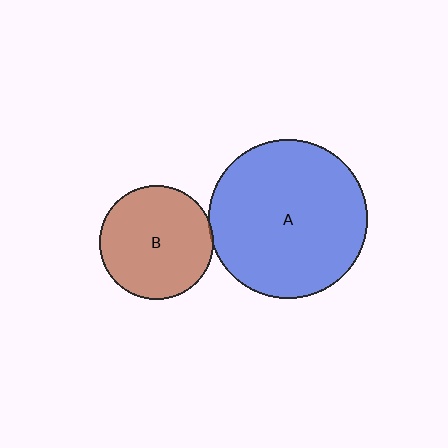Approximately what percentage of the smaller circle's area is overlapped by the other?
Approximately 5%.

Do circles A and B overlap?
Yes.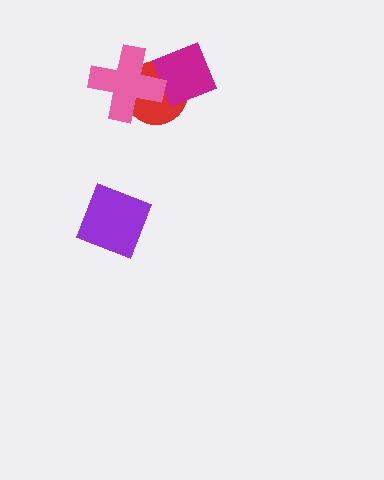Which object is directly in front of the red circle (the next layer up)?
The magenta diamond is directly in front of the red circle.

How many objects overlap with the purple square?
0 objects overlap with the purple square.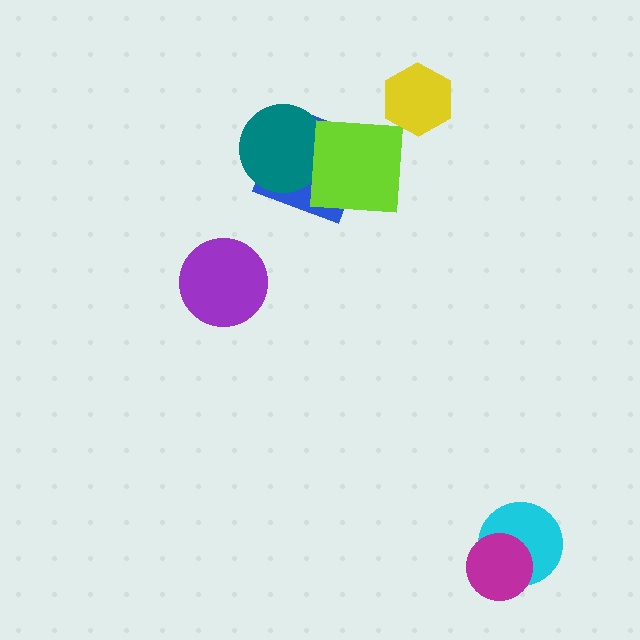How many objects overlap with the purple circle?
0 objects overlap with the purple circle.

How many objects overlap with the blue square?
2 objects overlap with the blue square.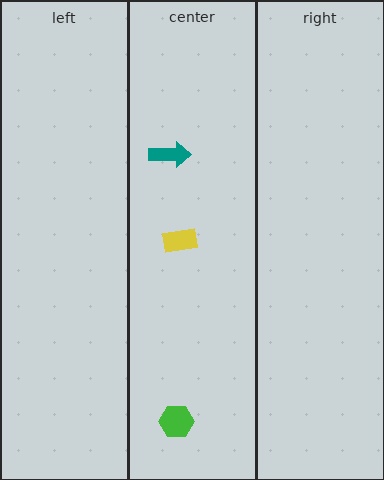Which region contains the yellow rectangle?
The center region.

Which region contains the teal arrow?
The center region.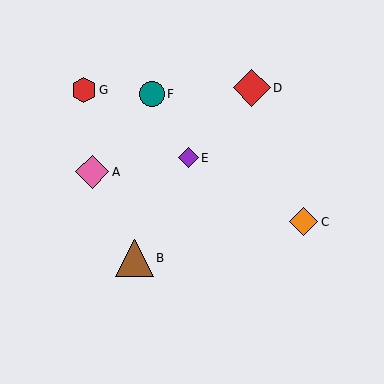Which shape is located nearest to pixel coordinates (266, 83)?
The red diamond (labeled D) at (252, 88) is nearest to that location.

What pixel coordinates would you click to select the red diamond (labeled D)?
Click at (252, 88) to select the red diamond D.